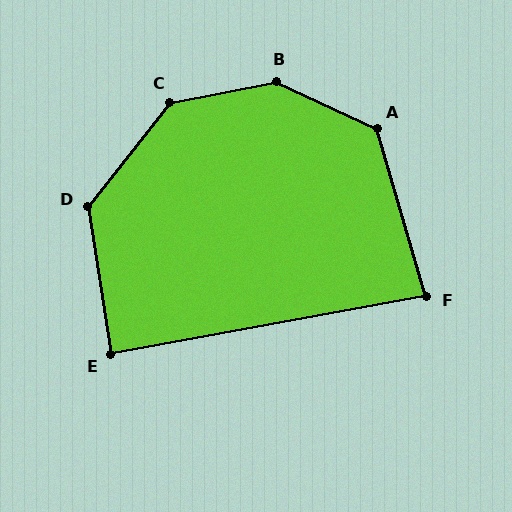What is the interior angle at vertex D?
Approximately 133 degrees (obtuse).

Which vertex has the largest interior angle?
B, at approximately 143 degrees.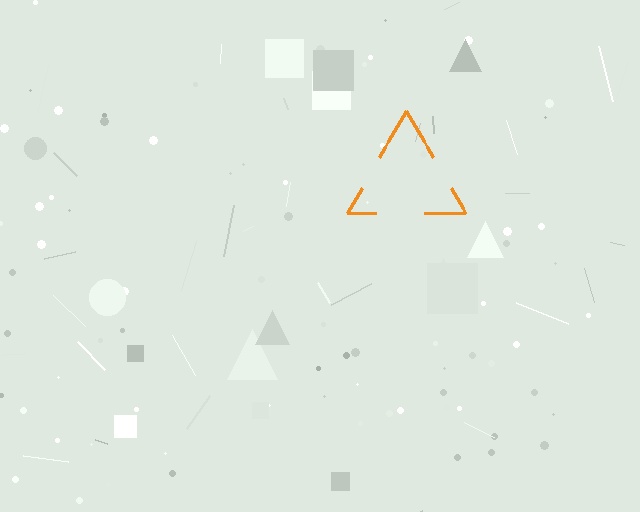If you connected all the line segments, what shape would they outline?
They would outline a triangle.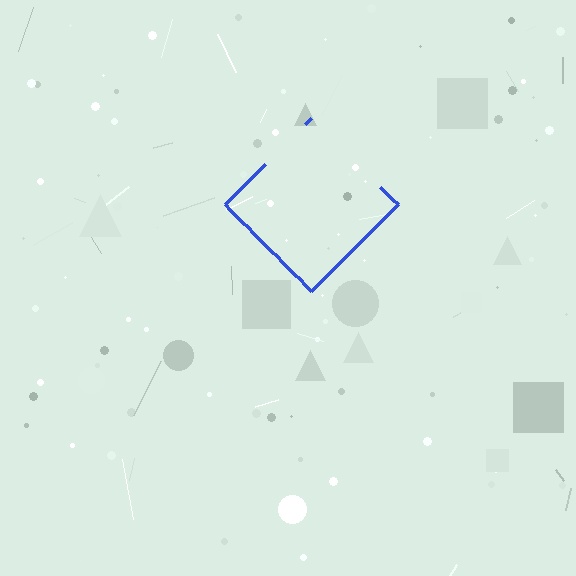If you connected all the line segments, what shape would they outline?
They would outline a diamond.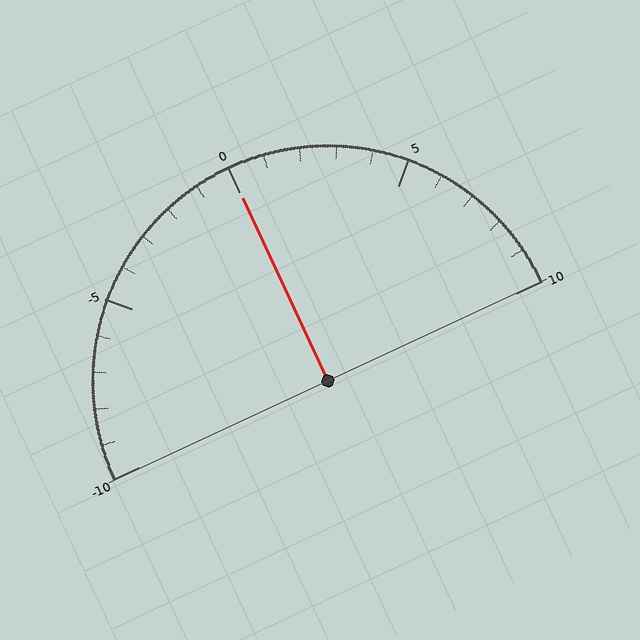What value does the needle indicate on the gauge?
The needle indicates approximately 0.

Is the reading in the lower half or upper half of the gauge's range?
The reading is in the upper half of the range (-10 to 10).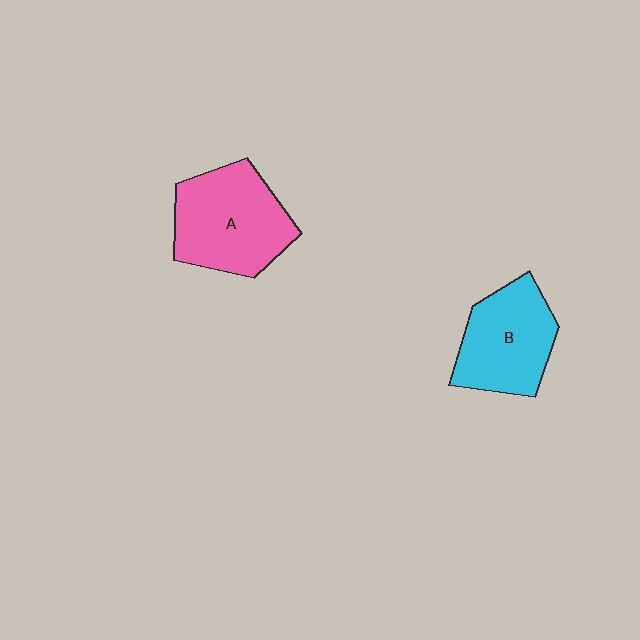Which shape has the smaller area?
Shape B (cyan).